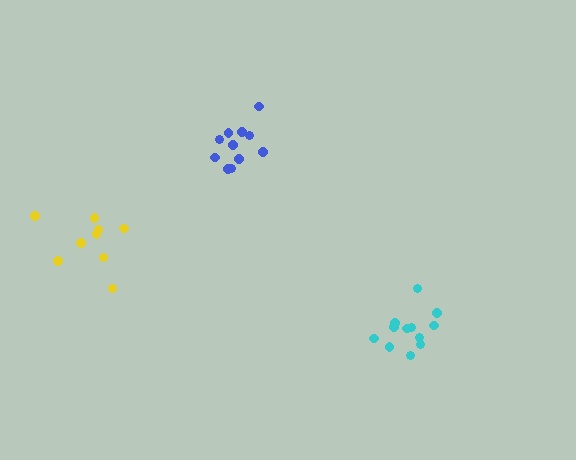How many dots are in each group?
Group 1: 11 dots, Group 2: 9 dots, Group 3: 12 dots (32 total).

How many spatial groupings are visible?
There are 3 spatial groupings.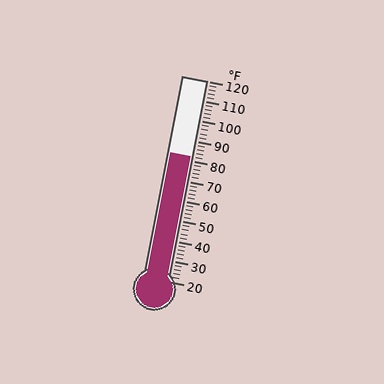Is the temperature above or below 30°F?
The temperature is above 30°F.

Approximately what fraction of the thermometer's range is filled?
The thermometer is filled to approximately 60% of its range.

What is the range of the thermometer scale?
The thermometer scale ranges from 20°F to 120°F.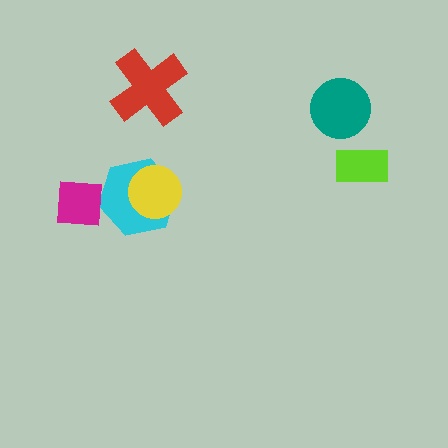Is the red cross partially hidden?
No, no other shape covers it.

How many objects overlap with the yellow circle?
1 object overlaps with the yellow circle.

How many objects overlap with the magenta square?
1 object overlaps with the magenta square.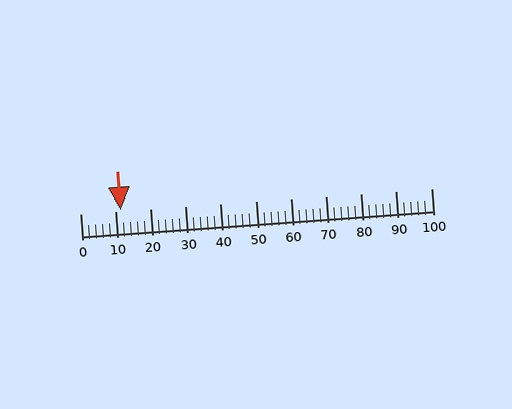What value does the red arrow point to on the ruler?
The red arrow points to approximately 11.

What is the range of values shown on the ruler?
The ruler shows values from 0 to 100.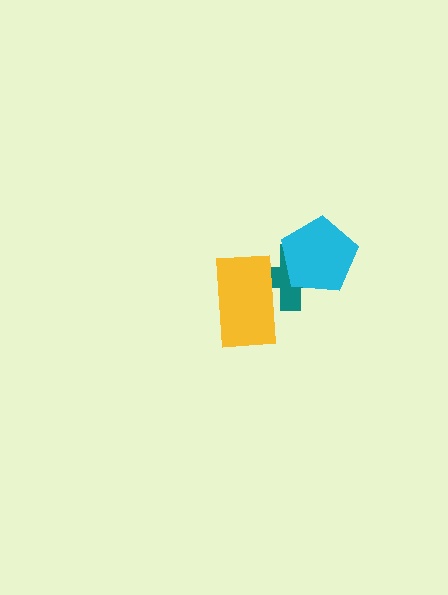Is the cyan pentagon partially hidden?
No, no other shape covers it.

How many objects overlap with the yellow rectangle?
1 object overlaps with the yellow rectangle.